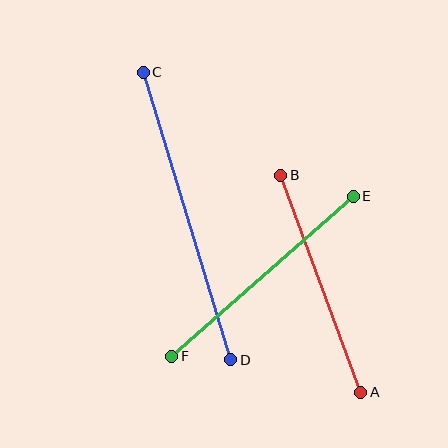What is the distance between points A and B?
The distance is approximately 231 pixels.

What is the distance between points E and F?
The distance is approximately 242 pixels.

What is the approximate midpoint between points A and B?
The midpoint is at approximately (321, 284) pixels.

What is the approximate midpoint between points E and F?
The midpoint is at approximately (263, 276) pixels.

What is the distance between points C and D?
The distance is approximately 300 pixels.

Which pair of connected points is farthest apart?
Points C and D are farthest apart.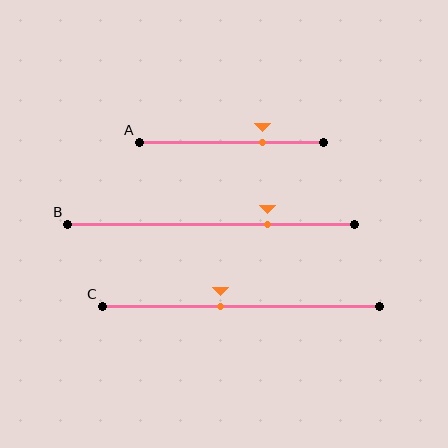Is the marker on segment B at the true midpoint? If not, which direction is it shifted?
No, the marker on segment B is shifted to the right by about 20% of the segment length.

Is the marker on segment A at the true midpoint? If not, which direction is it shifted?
No, the marker on segment A is shifted to the right by about 17% of the segment length.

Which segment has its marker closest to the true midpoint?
Segment C has its marker closest to the true midpoint.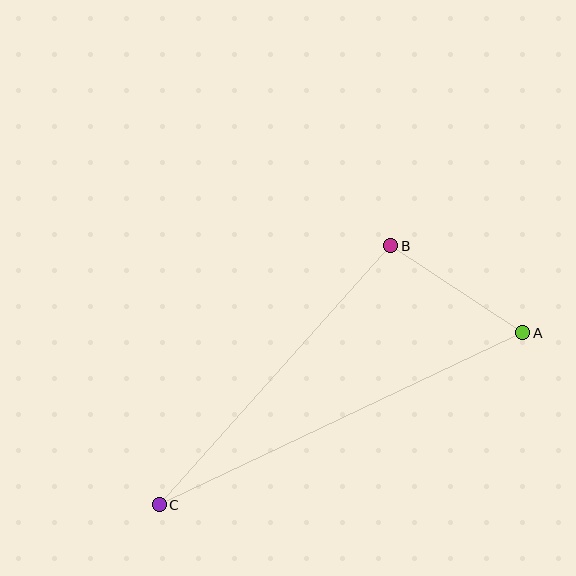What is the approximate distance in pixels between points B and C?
The distance between B and C is approximately 348 pixels.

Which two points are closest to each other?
Points A and B are closest to each other.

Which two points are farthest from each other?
Points A and C are farthest from each other.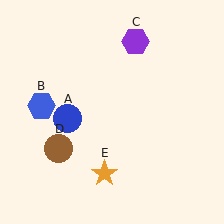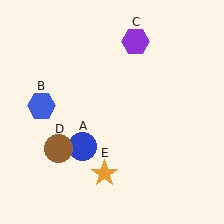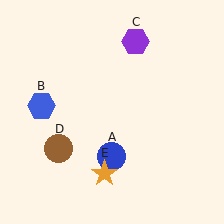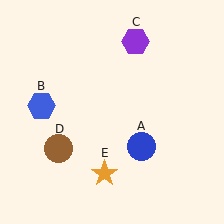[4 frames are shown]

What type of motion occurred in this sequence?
The blue circle (object A) rotated counterclockwise around the center of the scene.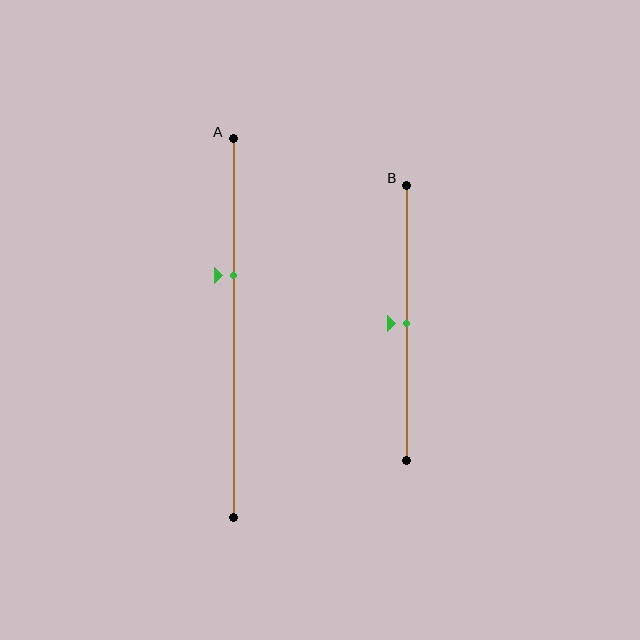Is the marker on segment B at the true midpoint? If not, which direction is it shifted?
Yes, the marker on segment B is at the true midpoint.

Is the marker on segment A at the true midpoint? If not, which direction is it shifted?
No, the marker on segment A is shifted upward by about 14% of the segment length.